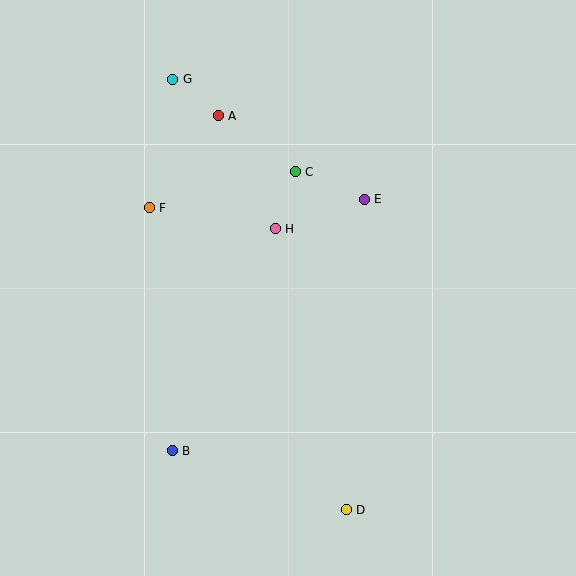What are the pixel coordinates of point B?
Point B is at (172, 451).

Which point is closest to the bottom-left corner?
Point B is closest to the bottom-left corner.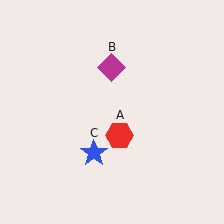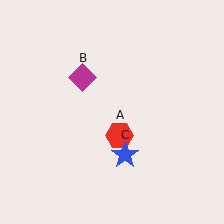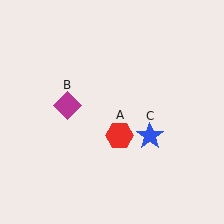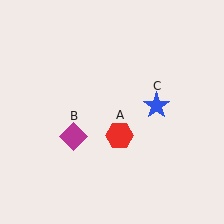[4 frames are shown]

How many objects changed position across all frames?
2 objects changed position: magenta diamond (object B), blue star (object C).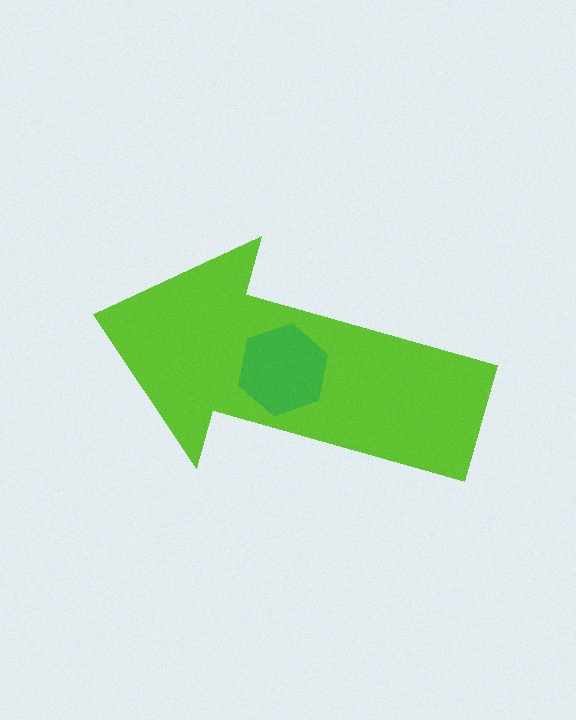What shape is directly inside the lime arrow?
The green hexagon.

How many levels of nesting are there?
2.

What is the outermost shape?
The lime arrow.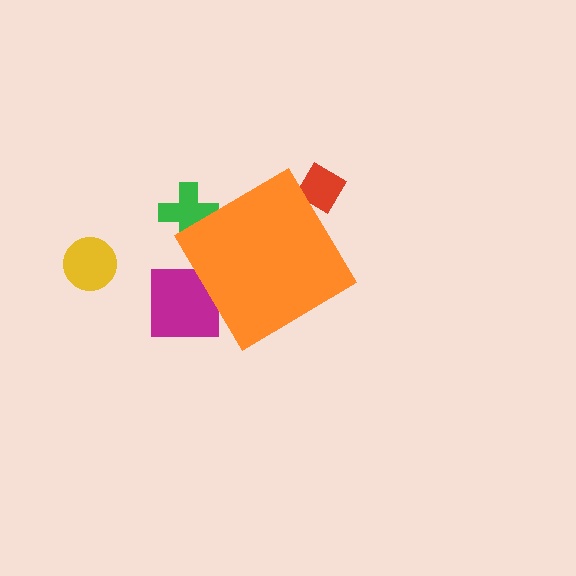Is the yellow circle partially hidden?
No, the yellow circle is fully visible.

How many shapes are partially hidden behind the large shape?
3 shapes are partially hidden.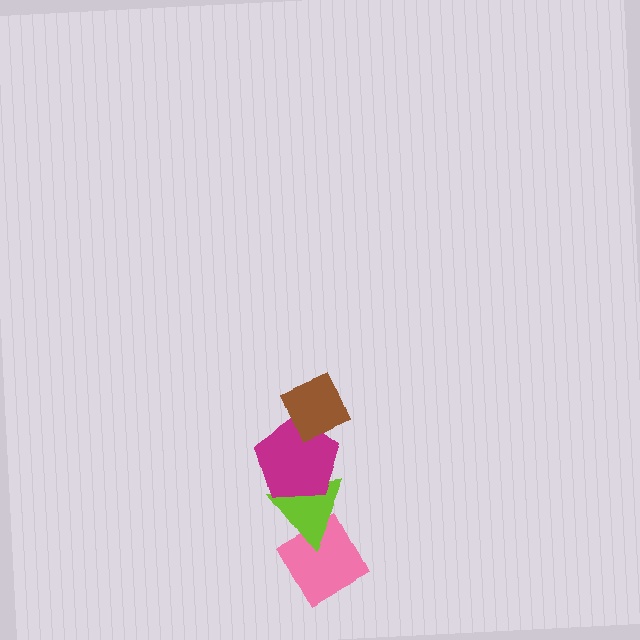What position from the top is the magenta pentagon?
The magenta pentagon is 2nd from the top.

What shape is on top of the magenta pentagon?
The brown diamond is on top of the magenta pentagon.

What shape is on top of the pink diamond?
The lime triangle is on top of the pink diamond.